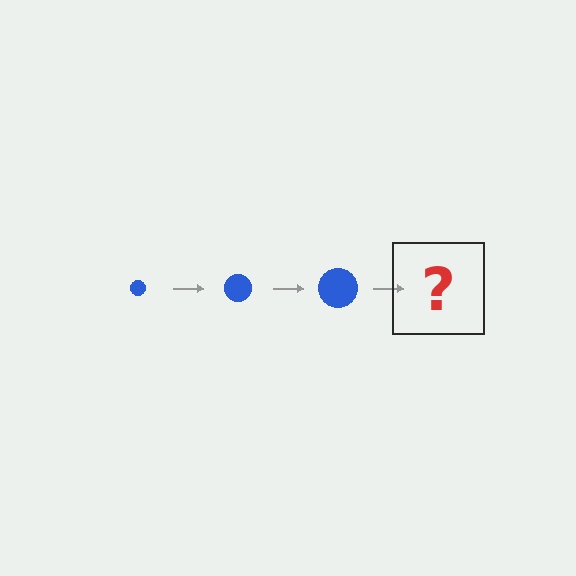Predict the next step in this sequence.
The next step is a blue circle, larger than the previous one.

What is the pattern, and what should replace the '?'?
The pattern is that the circle gets progressively larger each step. The '?' should be a blue circle, larger than the previous one.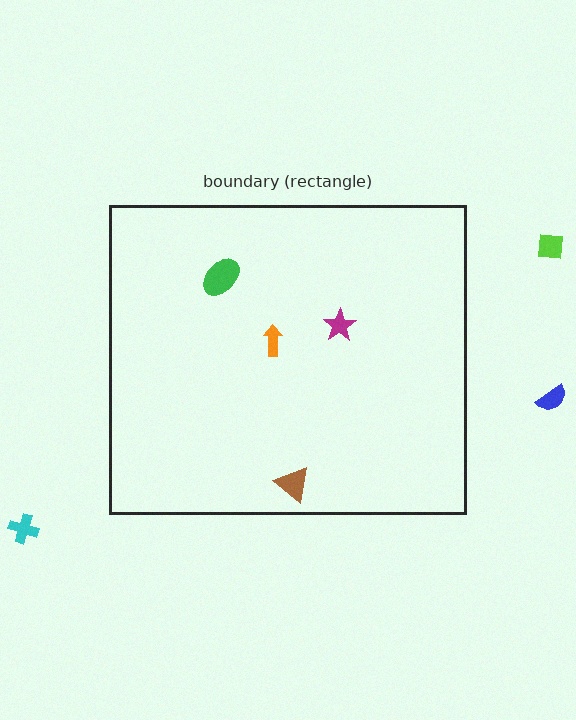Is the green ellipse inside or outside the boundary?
Inside.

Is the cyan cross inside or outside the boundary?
Outside.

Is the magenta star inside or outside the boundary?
Inside.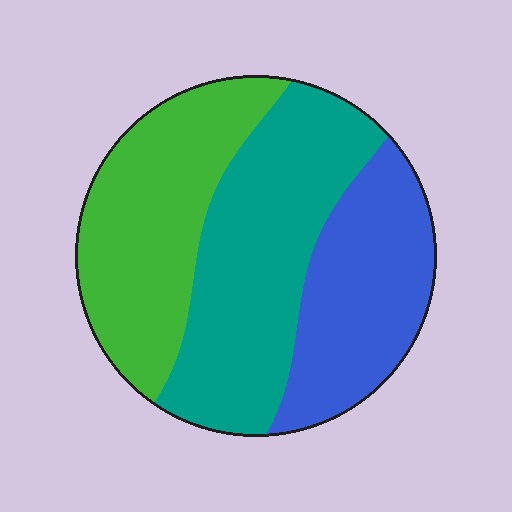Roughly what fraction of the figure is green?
Green takes up between a sixth and a third of the figure.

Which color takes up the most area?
Teal, at roughly 40%.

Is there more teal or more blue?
Teal.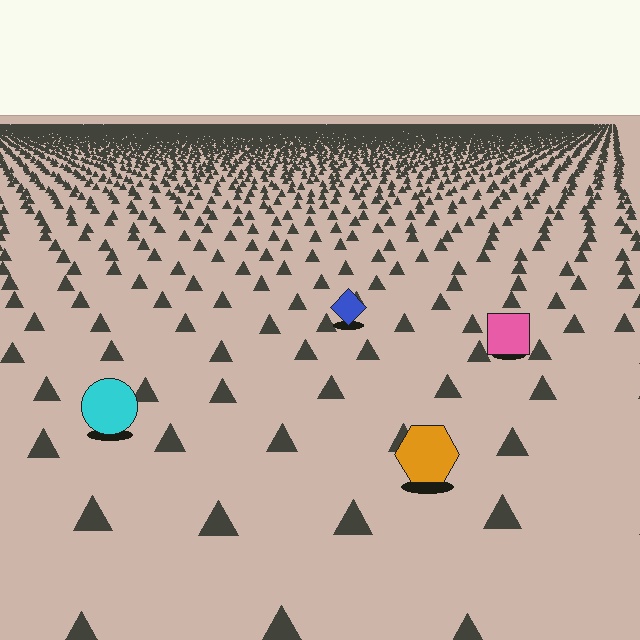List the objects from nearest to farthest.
From nearest to farthest: the orange hexagon, the cyan circle, the pink square, the blue diamond.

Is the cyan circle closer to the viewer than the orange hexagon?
No. The orange hexagon is closer — you can tell from the texture gradient: the ground texture is coarser near it.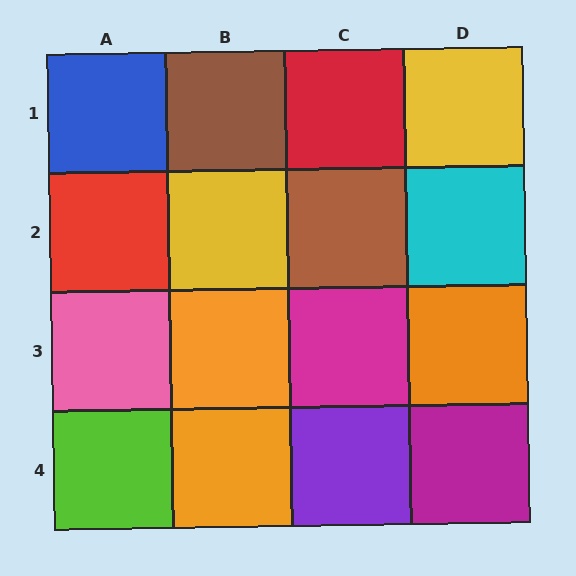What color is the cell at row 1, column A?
Blue.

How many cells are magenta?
2 cells are magenta.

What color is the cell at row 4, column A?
Lime.